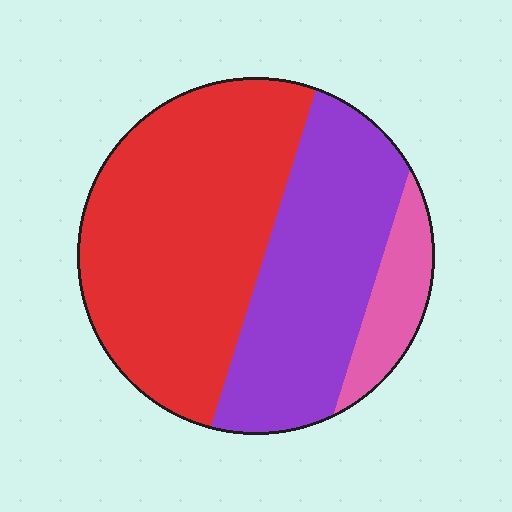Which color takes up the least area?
Pink, at roughly 10%.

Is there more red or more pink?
Red.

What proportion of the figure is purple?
Purple takes up about three eighths (3/8) of the figure.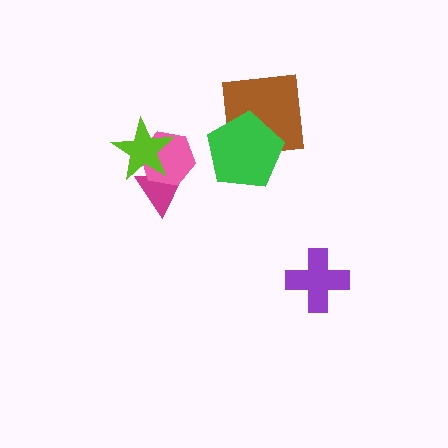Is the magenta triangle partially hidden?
Yes, it is partially covered by another shape.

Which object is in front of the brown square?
The green pentagon is in front of the brown square.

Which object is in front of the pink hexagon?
The lime star is in front of the pink hexagon.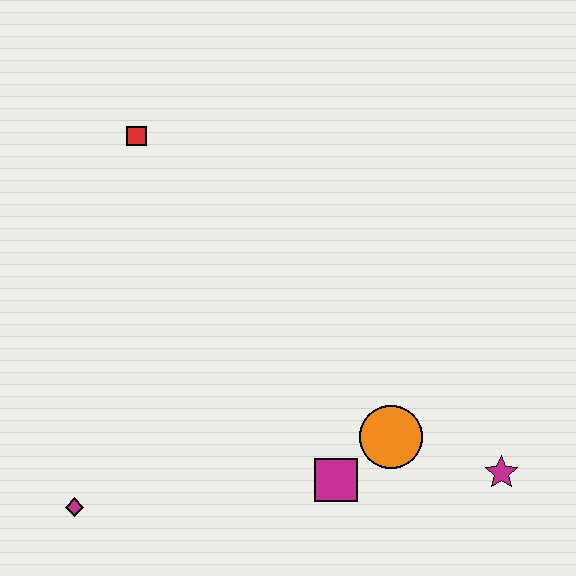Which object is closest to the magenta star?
The orange circle is closest to the magenta star.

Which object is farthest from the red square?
The magenta star is farthest from the red square.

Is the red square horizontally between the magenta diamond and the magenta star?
Yes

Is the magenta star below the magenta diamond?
No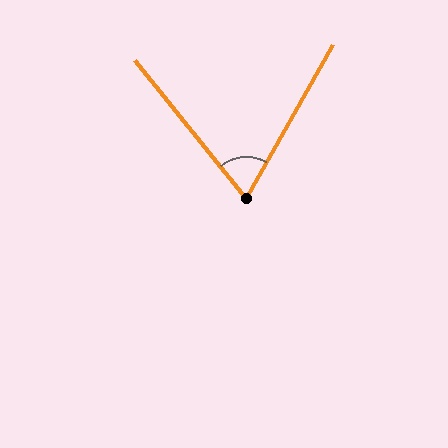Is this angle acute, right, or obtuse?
It is acute.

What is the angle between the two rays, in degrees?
Approximately 68 degrees.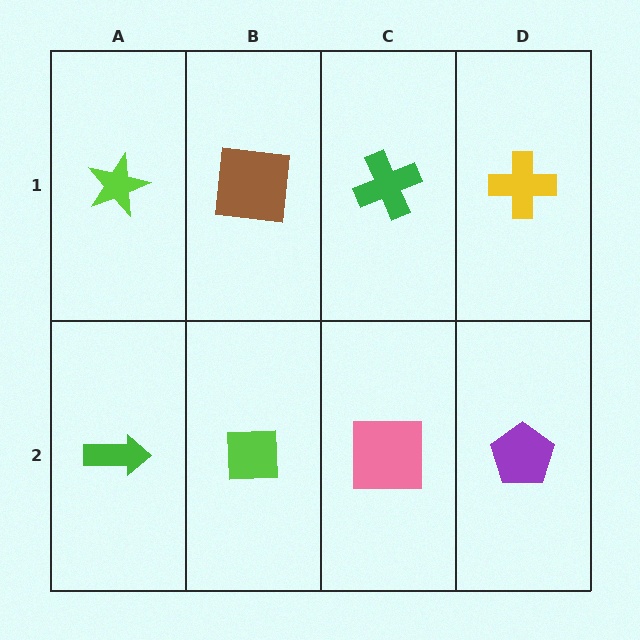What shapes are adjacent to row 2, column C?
A green cross (row 1, column C), a lime square (row 2, column B), a purple pentagon (row 2, column D).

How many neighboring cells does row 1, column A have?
2.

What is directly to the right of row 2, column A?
A lime square.